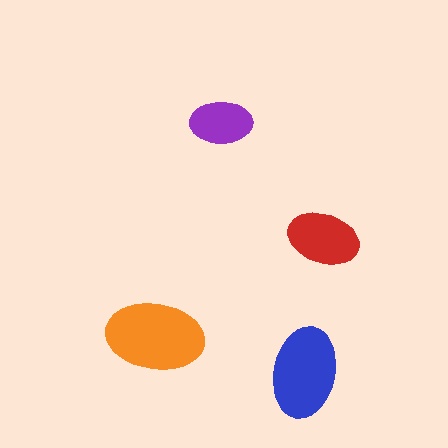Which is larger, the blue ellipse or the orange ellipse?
The orange one.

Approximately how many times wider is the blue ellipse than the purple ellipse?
About 1.5 times wider.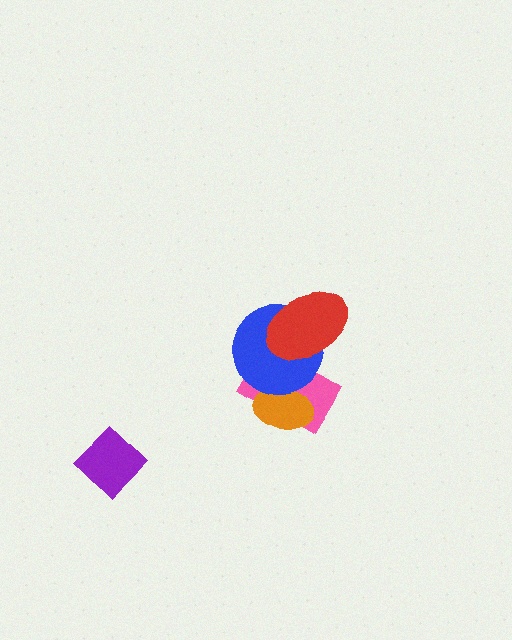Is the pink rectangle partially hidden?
Yes, it is partially covered by another shape.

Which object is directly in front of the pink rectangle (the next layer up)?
The orange ellipse is directly in front of the pink rectangle.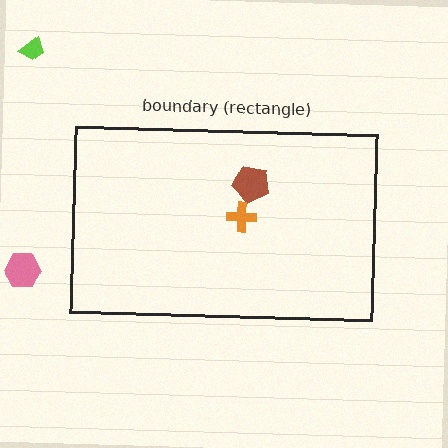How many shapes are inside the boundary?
2 inside, 2 outside.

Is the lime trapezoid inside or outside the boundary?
Outside.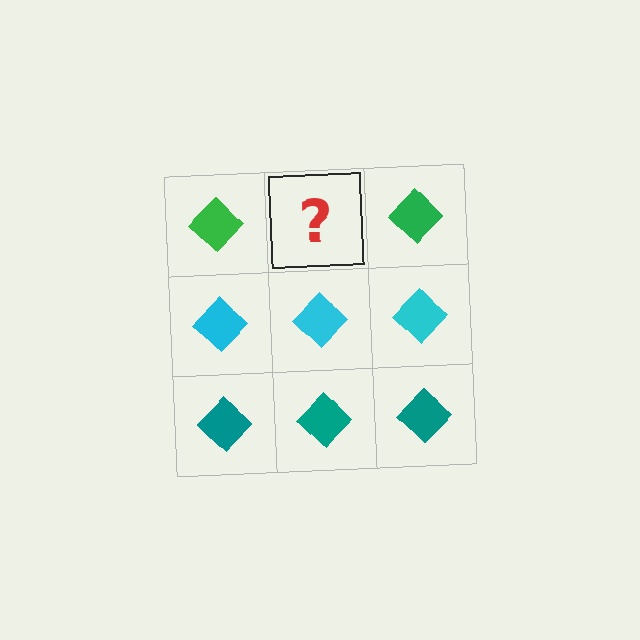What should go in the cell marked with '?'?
The missing cell should contain a green diamond.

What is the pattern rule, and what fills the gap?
The rule is that each row has a consistent color. The gap should be filled with a green diamond.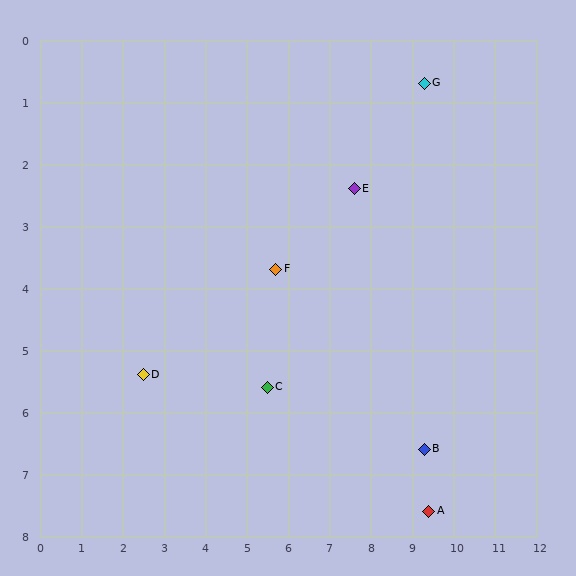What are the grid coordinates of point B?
Point B is at approximately (9.3, 6.6).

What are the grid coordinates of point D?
Point D is at approximately (2.5, 5.4).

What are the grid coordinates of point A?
Point A is at approximately (9.4, 7.6).